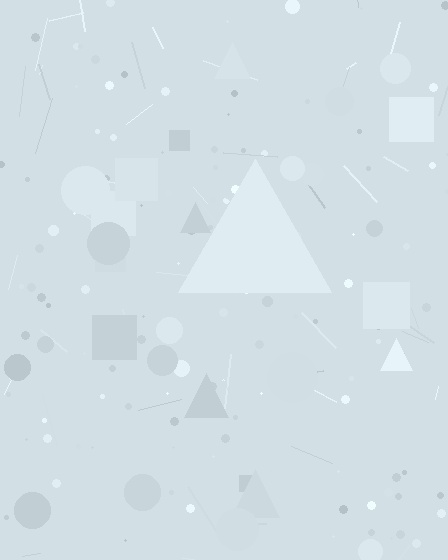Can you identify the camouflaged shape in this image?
The camouflaged shape is a triangle.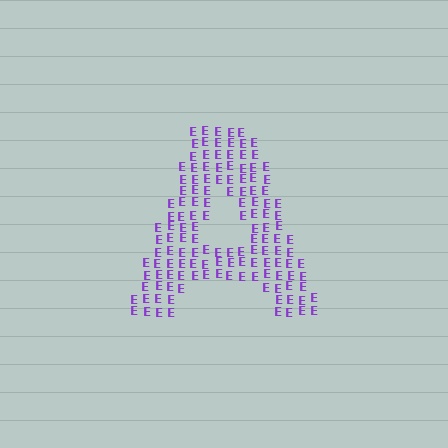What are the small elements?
The small elements are letter E's.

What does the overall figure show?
The overall figure shows the letter A.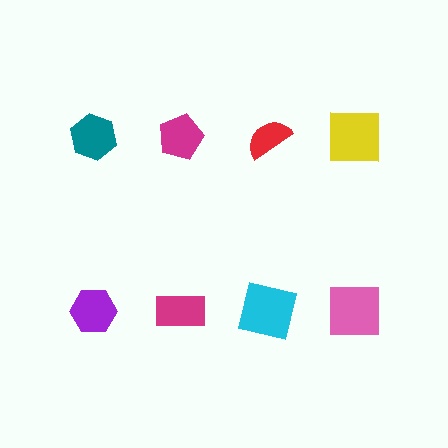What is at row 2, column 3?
A cyan square.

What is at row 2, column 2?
A magenta rectangle.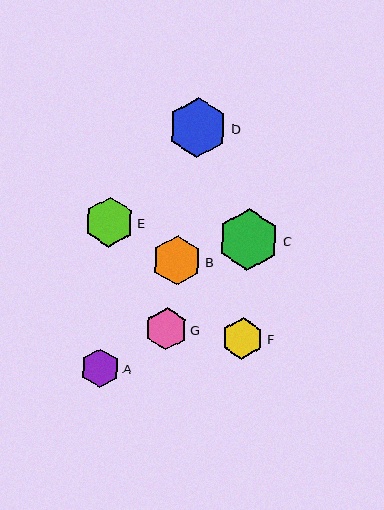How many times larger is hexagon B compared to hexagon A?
Hexagon B is approximately 1.3 times the size of hexagon A.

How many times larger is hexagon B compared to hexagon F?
Hexagon B is approximately 1.2 times the size of hexagon F.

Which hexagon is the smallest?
Hexagon A is the smallest with a size of approximately 39 pixels.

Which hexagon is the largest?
Hexagon C is the largest with a size of approximately 61 pixels.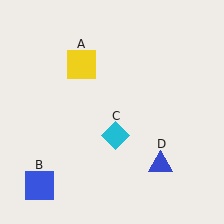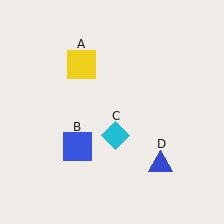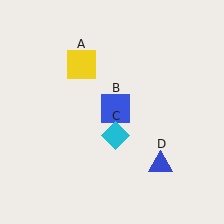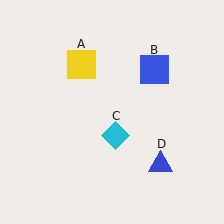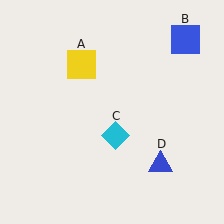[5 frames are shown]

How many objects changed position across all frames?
1 object changed position: blue square (object B).